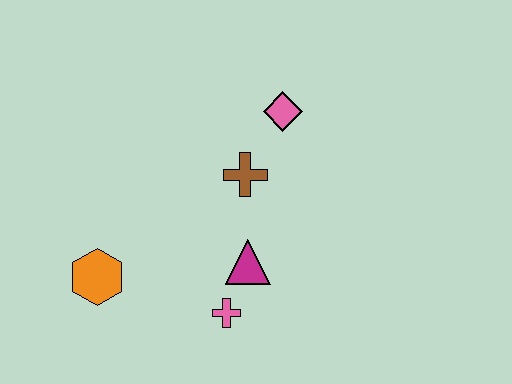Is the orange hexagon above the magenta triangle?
No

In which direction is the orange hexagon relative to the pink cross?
The orange hexagon is to the left of the pink cross.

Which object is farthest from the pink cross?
The pink diamond is farthest from the pink cross.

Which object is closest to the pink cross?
The magenta triangle is closest to the pink cross.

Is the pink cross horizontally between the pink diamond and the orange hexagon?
Yes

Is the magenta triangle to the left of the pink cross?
No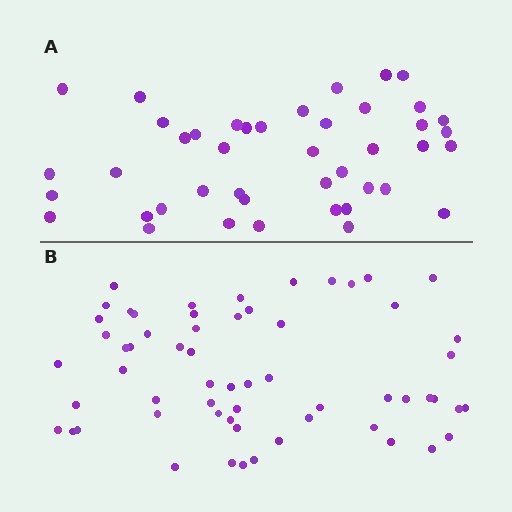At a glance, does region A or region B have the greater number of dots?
Region B (the bottom region) has more dots.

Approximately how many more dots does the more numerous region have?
Region B has approximately 15 more dots than region A.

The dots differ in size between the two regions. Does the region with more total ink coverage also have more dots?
No. Region A has more total ink coverage because its dots are larger, but region B actually contains more individual dots. Total area can be misleading — the number of items is what matters here.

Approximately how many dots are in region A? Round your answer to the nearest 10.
About 40 dots. (The exact count is 43, which rounds to 40.)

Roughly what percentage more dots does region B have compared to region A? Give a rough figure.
About 40% more.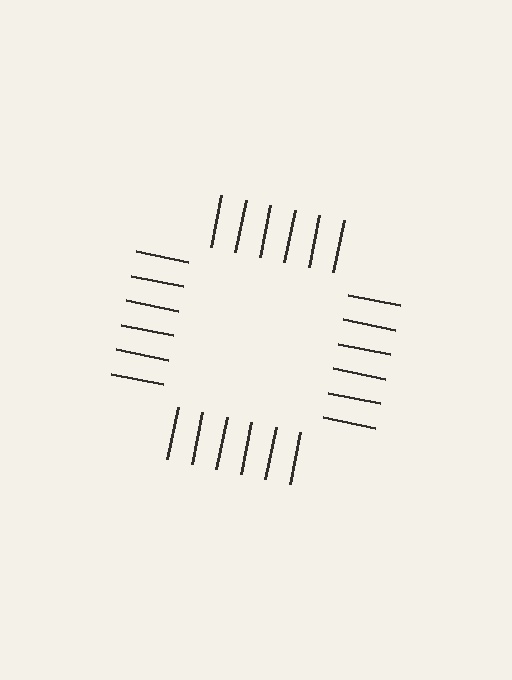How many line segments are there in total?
24 — 6 along each of the 4 edges.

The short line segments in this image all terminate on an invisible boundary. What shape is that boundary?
An illusory square — the line segments terminate on its edges but no continuous stroke is drawn.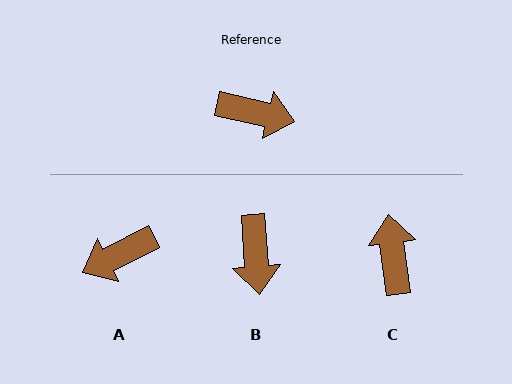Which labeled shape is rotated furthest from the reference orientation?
A, about 140 degrees away.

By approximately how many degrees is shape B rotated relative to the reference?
Approximately 73 degrees clockwise.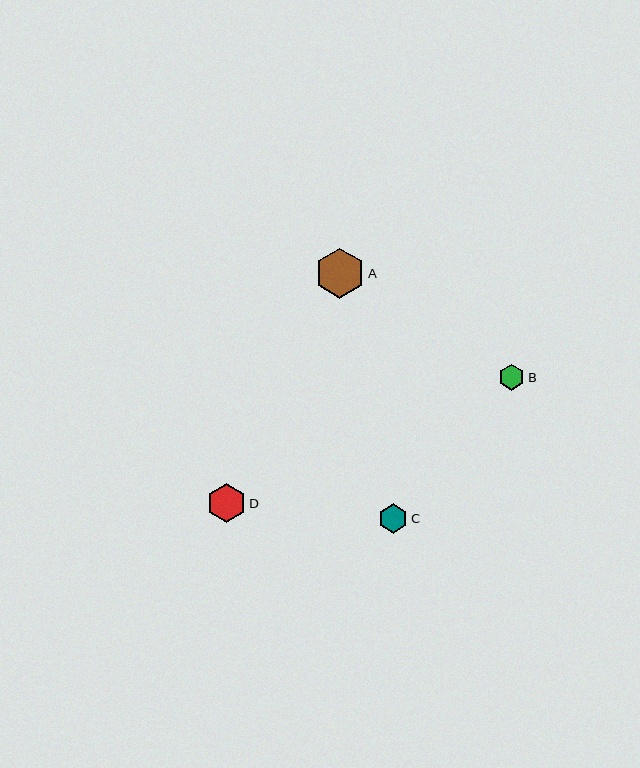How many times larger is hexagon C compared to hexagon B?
Hexagon C is approximately 1.1 times the size of hexagon B.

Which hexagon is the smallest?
Hexagon B is the smallest with a size of approximately 26 pixels.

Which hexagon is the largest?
Hexagon A is the largest with a size of approximately 50 pixels.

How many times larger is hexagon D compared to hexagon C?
Hexagon D is approximately 1.3 times the size of hexagon C.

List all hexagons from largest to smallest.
From largest to smallest: A, D, C, B.